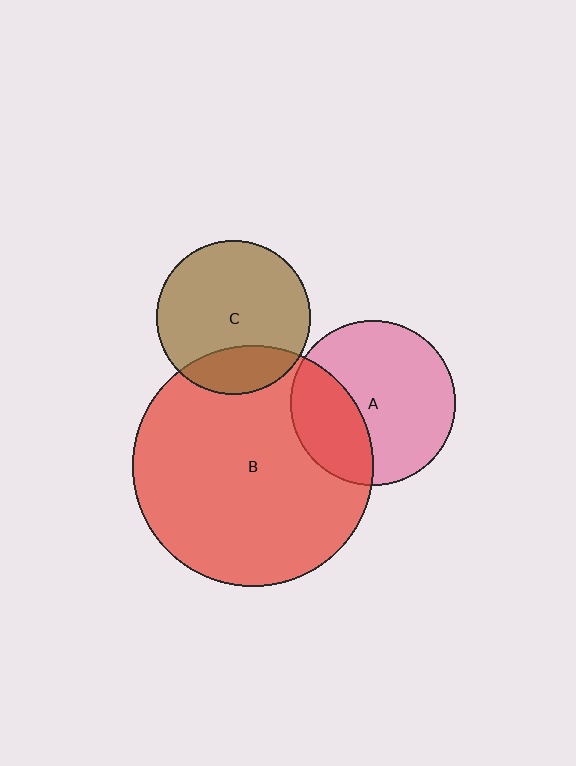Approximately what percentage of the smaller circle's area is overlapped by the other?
Approximately 30%.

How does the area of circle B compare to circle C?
Approximately 2.5 times.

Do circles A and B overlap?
Yes.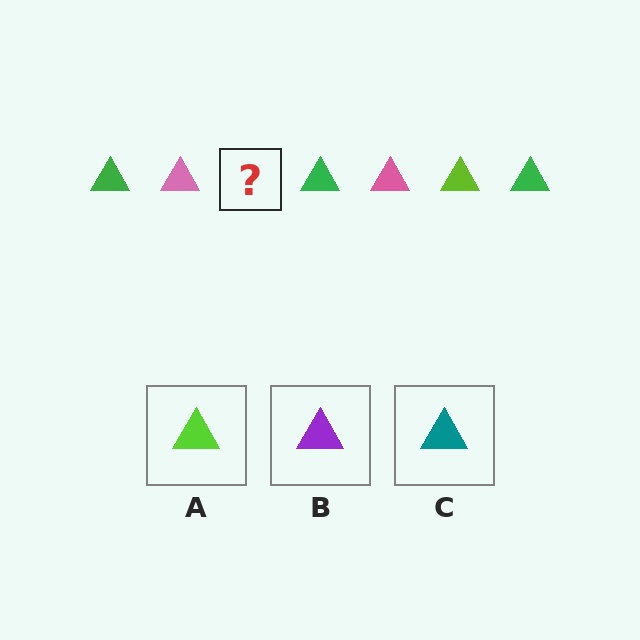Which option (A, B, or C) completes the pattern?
A.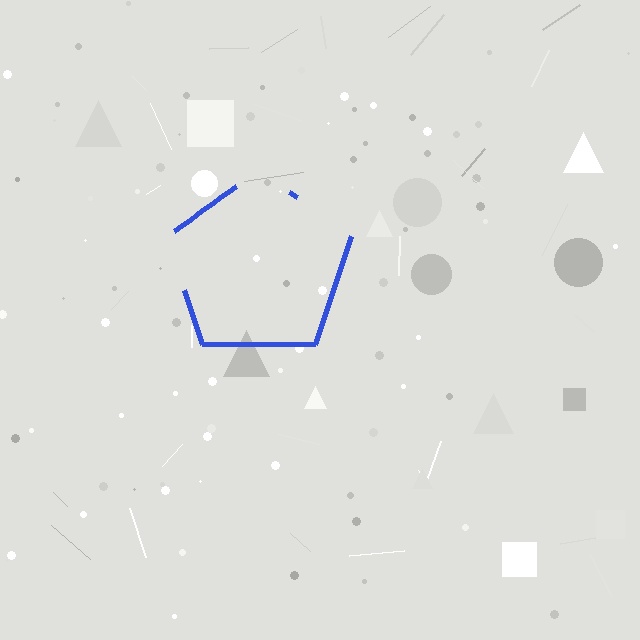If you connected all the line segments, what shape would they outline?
They would outline a pentagon.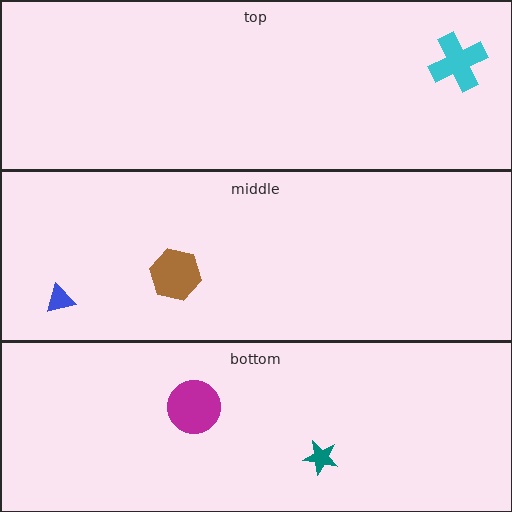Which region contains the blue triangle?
The middle region.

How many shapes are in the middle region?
2.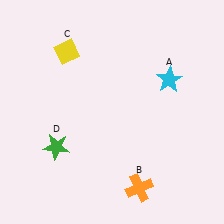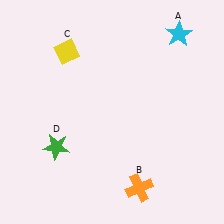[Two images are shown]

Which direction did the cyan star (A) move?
The cyan star (A) moved up.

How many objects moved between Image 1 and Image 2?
1 object moved between the two images.